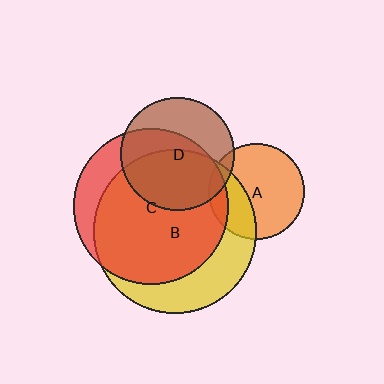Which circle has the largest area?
Circle B (yellow).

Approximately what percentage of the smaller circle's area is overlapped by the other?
Approximately 10%.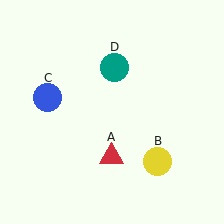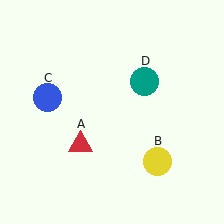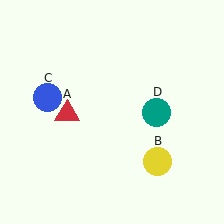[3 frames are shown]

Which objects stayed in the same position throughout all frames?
Yellow circle (object B) and blue circle (object C) remained stationary.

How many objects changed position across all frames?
2 objects changed position: red triangle (object A), teal circle (object D).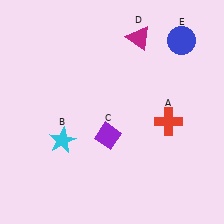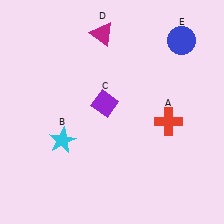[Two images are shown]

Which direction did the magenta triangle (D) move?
The magenta triangle (D) moved left.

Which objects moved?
The objects that moved are: the purple diamond (C), the magenta triangle (D).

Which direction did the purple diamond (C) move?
The purple diamond (C) moved up.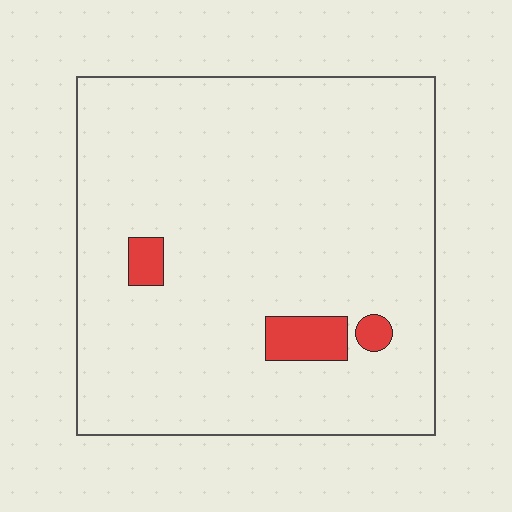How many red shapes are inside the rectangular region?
3.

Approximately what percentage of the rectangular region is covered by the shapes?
Approximately 5%.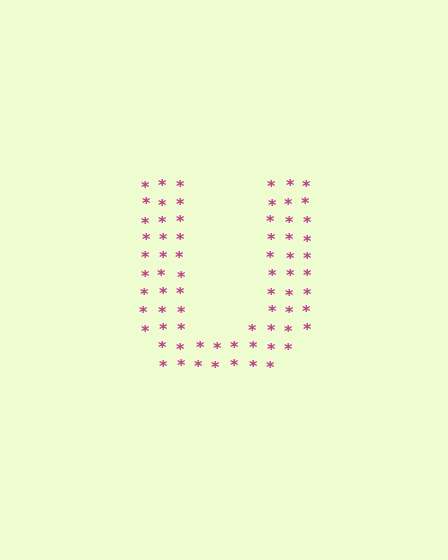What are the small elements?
The small elements are asterisks.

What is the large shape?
The large shape is the letter U.